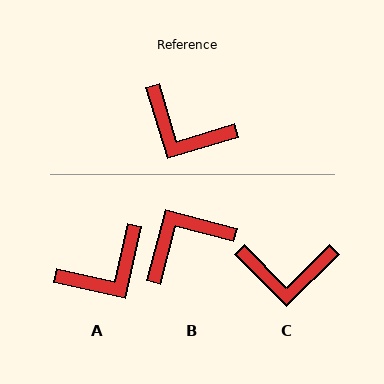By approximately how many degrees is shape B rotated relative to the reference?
Approximately 122 degrees clockwise.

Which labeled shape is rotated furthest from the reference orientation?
B, about 122 degrees away.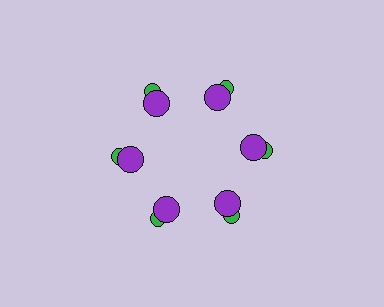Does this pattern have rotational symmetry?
Yes, this pattern has 6-fold rotational symmetry. It looks the same after rotating 60 degrees around the center.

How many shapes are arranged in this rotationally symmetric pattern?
There are 12 shapes, arranged in 6 groups of 2.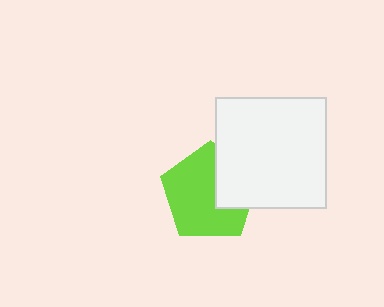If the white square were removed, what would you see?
You would see the complete lime pentagon.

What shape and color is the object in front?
The object in front is a white square.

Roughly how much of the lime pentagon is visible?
Most of it is visible (roughly 69%).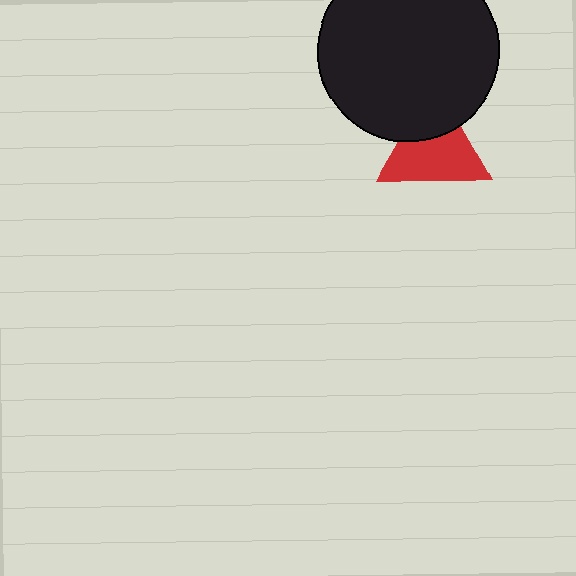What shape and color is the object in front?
The object in front is a black circle.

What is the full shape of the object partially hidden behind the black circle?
The partially hidden object is a red triangle.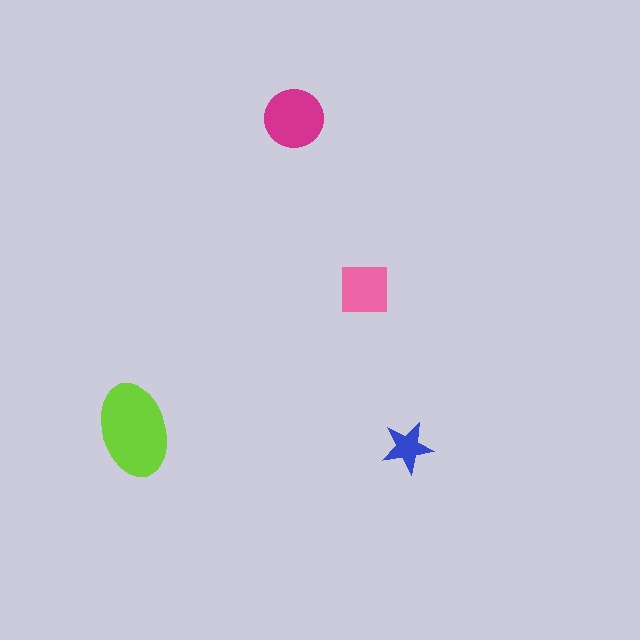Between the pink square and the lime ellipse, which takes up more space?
The lime ellipse.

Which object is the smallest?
The blue star.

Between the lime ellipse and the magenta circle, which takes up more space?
The lime ellipse.